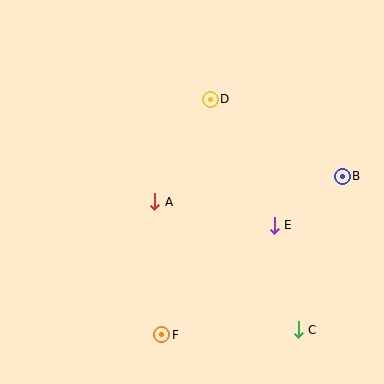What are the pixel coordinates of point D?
Point D is at (210, 99).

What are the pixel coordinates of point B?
Point B is at (342, 176).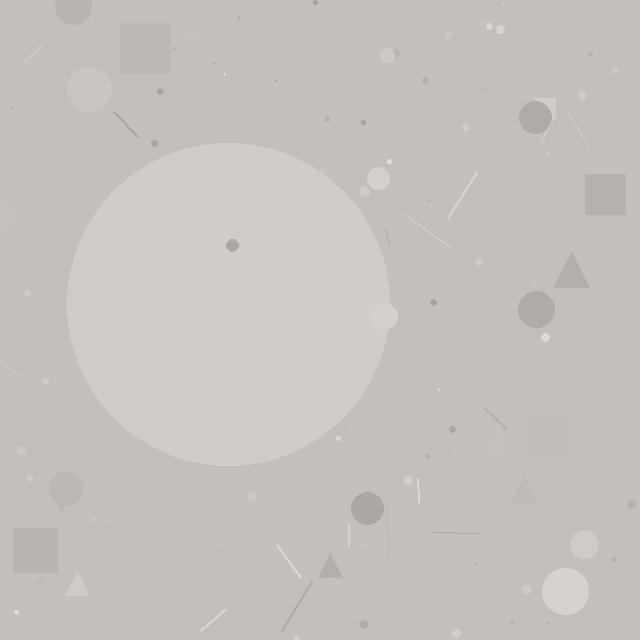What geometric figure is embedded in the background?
A circle is embedded in the background.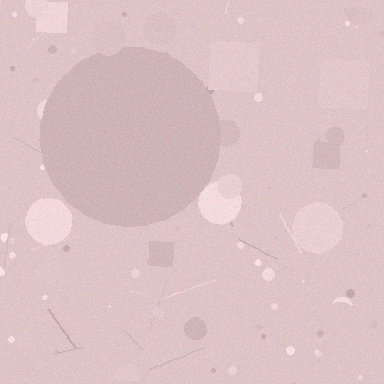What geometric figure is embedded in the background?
A circle is embedded in the background.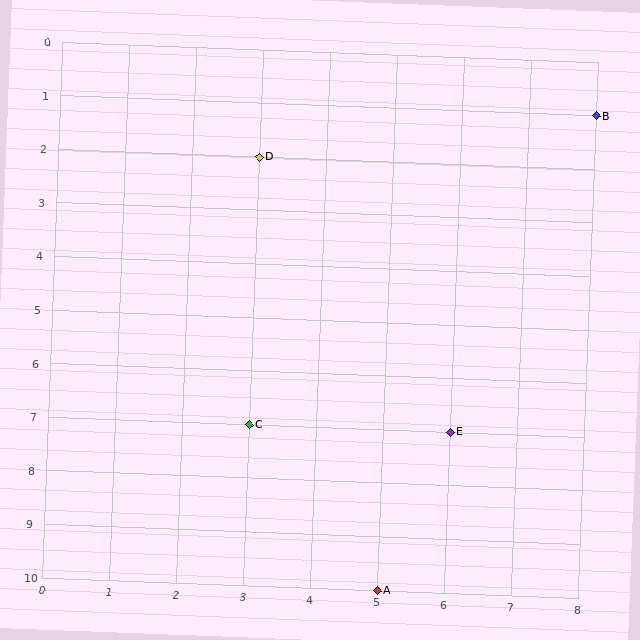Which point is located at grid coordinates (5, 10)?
Point A is at (5, 10).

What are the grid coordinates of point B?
Point B is at grid coordinates (8, 1).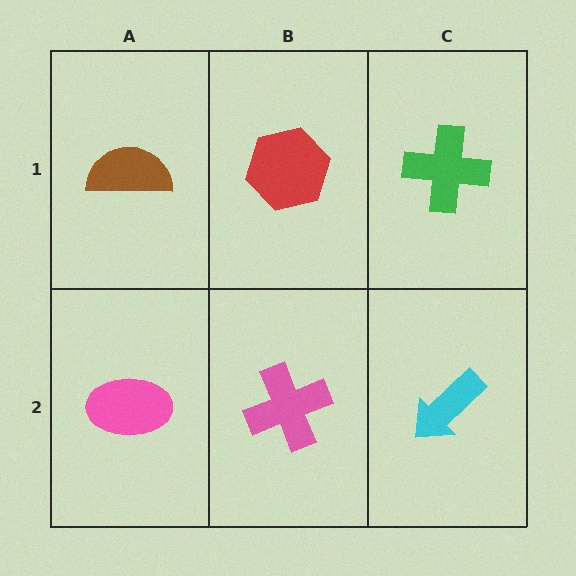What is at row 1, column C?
A green cross.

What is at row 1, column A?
A brown semicircle.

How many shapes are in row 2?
3 shapes.